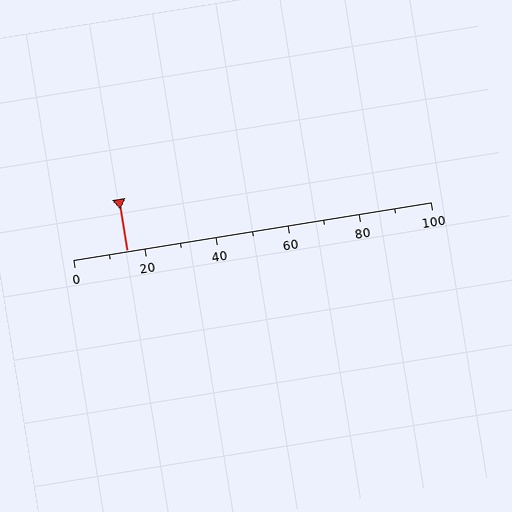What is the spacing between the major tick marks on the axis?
The major ticks are spaced 20 apart.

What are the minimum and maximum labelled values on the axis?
The axis runs from 0 to 100.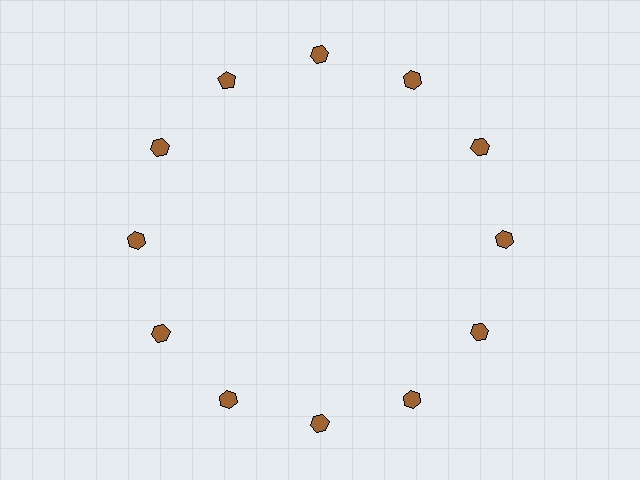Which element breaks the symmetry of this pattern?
The brown pentagon at roughly the 11 o'clock position breaks the symmetry. All other shapes are brown hexagons.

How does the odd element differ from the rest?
It has a different shape: pentagon instead of hexagon.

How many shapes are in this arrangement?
There are 12 shapes arranged in a ring pattern.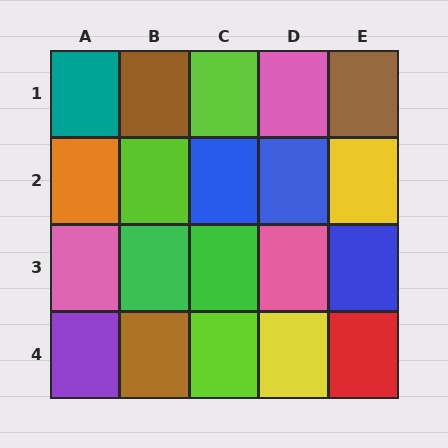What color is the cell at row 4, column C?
Lime.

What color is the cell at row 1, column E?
Brown.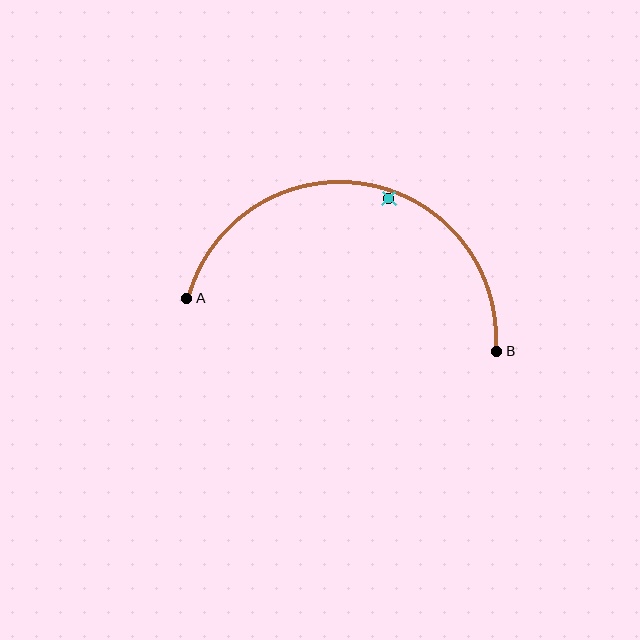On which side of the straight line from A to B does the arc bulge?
The arc bulges above the straight line connecting A and B.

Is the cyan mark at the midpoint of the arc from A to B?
No — the cyan mark does not lie on the arc at all. It sits slightly inside the curve.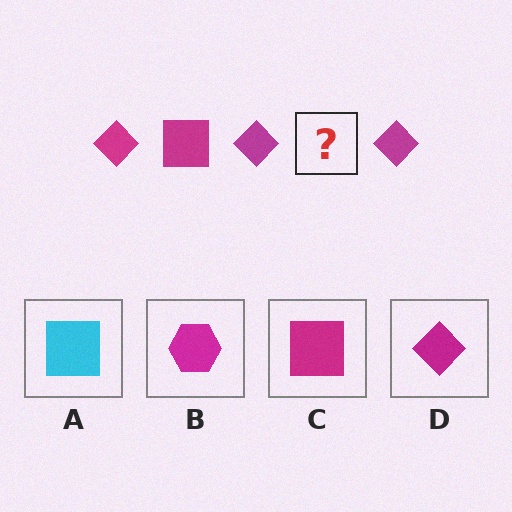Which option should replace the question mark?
Option C.